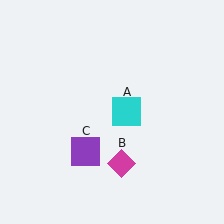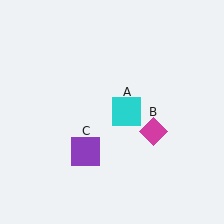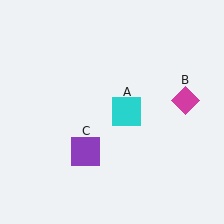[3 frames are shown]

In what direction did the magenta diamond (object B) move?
The magenta diamond (object B) moved up and to the right.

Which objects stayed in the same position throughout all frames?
Cyan square (object A) and purple square (object C) remained stationary.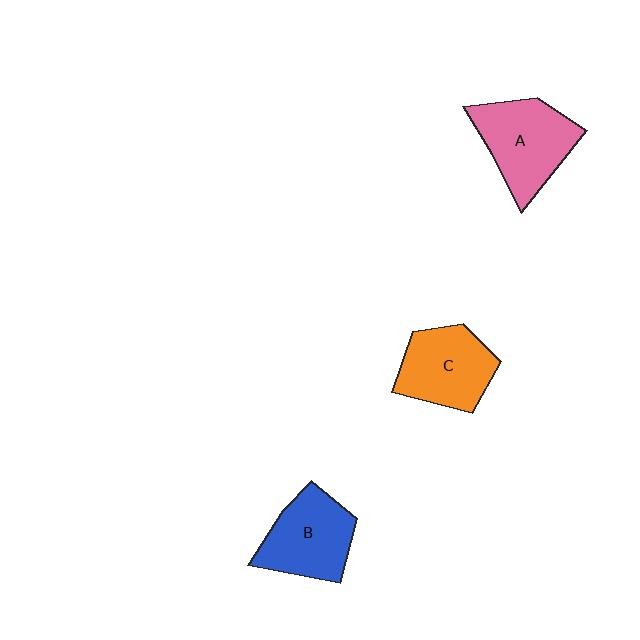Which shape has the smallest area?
Shape C (orange).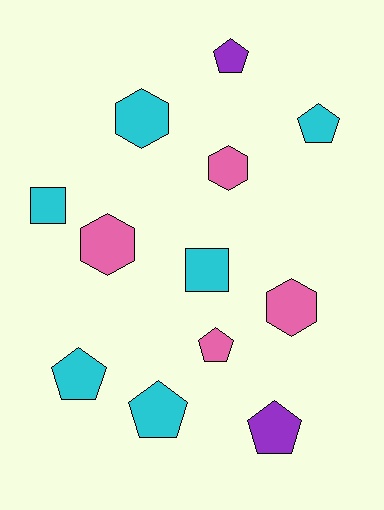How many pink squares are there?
There are no pink squares.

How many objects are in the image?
There are 12 objects.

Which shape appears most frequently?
Pentagon, with 6 objects.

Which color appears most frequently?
Cyan, with 6 objects.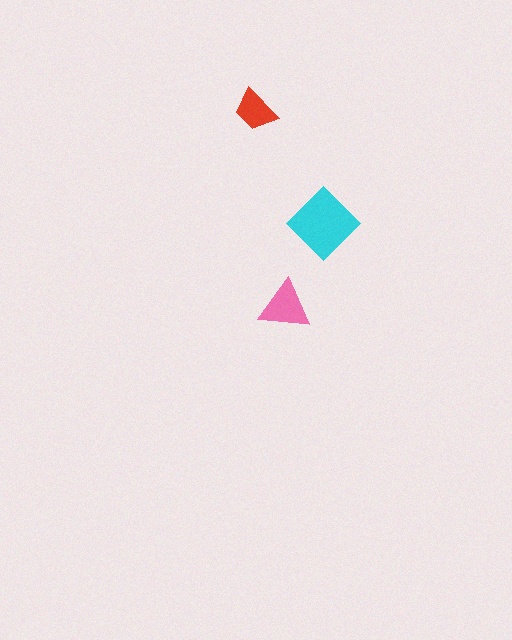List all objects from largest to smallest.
The cyan diamond, the pink triangle, the red trapezoid.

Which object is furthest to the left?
The red trapezoid is leftmost.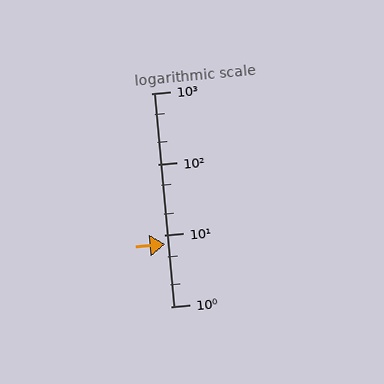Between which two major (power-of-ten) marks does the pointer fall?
The pointer is between 1 and 10.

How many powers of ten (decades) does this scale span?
The scale spans 3 decades, from 1 to 1000.